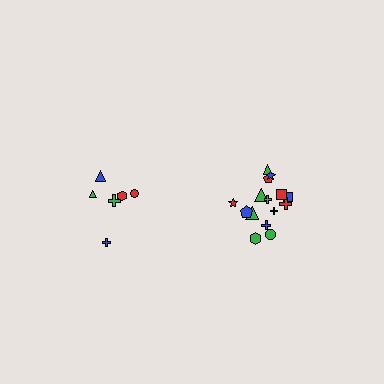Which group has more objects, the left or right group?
The right group.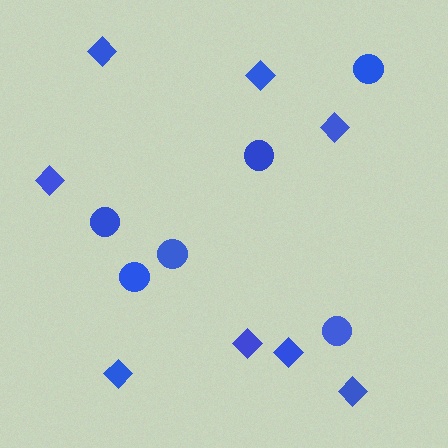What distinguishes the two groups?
There are 2 groups: one group of diamonds (8) and one group of circles (6).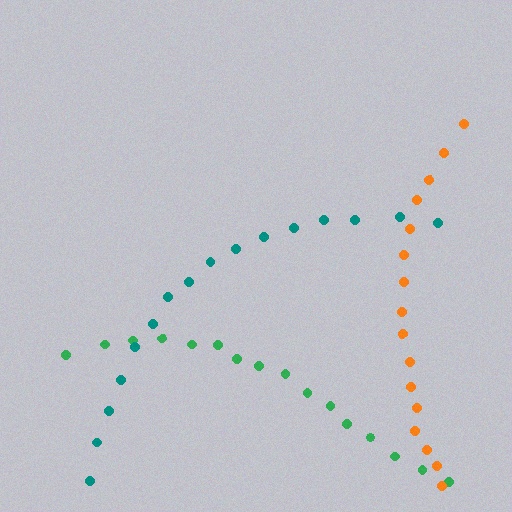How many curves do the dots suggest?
There are 3 distinct paths.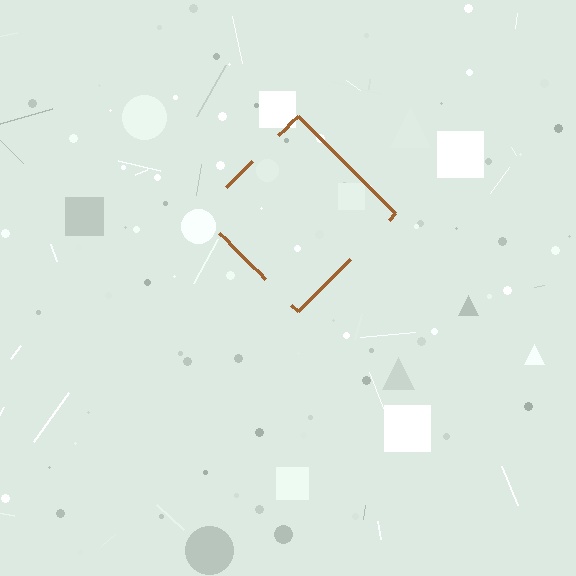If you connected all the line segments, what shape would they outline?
They would outline a diamond.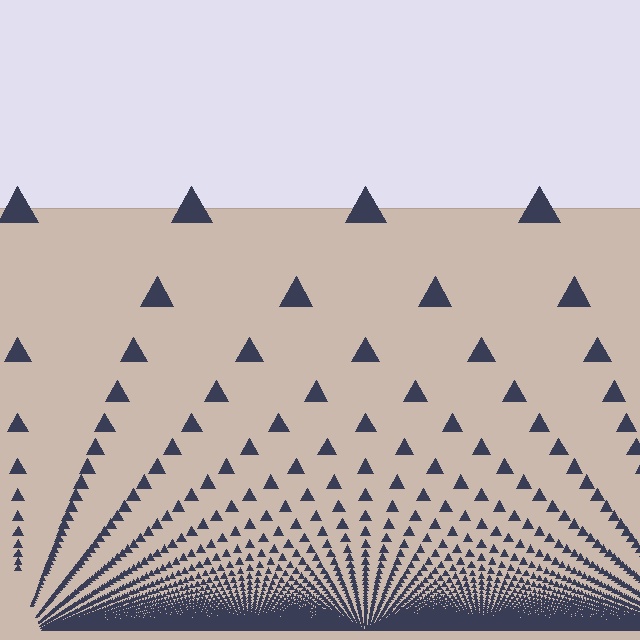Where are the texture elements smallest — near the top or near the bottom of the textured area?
Near the bottom.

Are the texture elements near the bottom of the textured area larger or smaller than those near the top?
Smaller. The gradient is inverted — elements near the bottom are smaller and denser.